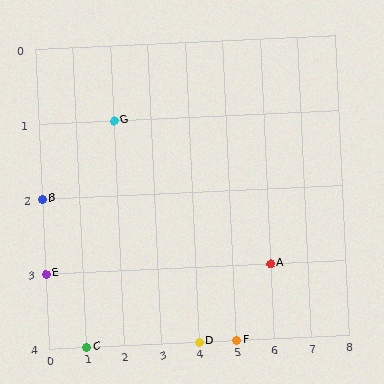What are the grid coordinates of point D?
Point D is at grid coordinates (4, 4).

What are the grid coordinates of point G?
Point G is at grid coordinates (2, 1).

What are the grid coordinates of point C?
Point C is at grid coordinates (1, 4).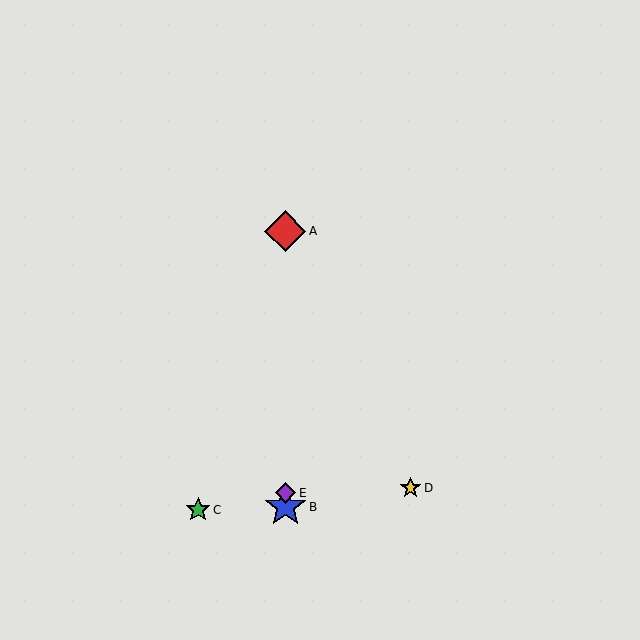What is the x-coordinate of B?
Object B is at x≈285.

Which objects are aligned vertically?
Objects A, B, E are aligned vertically.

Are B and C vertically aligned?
No, B is at x≈285 and C is at x≈198.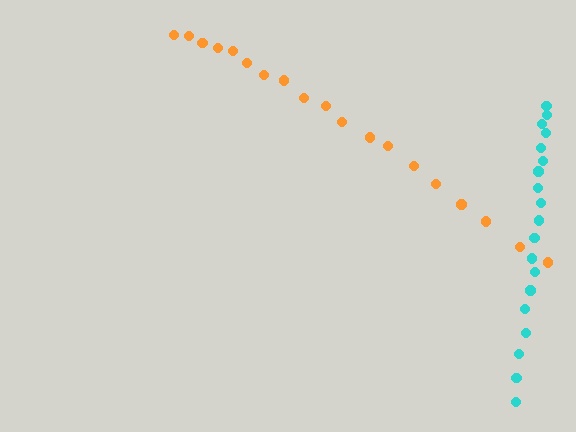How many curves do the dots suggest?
There are 2 distinct paths.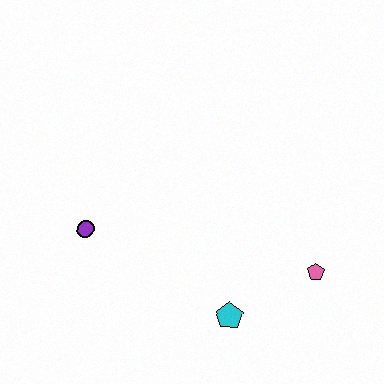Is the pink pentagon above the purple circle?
No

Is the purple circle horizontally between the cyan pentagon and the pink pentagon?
No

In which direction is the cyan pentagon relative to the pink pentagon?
The cyan pentagon is to the left of the pink pentagon.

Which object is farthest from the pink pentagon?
The purple circle is farthest from the pink pentagon.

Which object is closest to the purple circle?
The cyan pentagon is closest to the purple circle.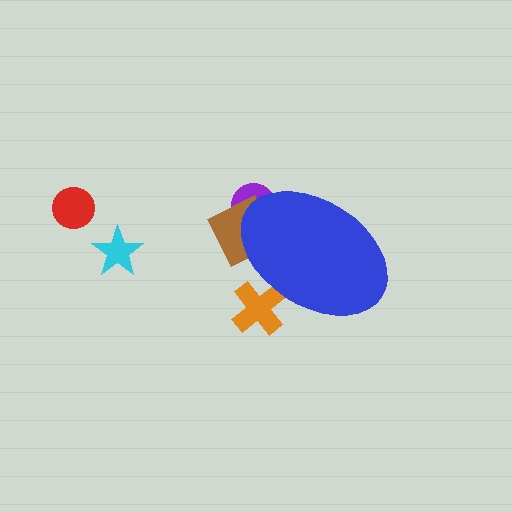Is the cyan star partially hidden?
No, the cyan star is fully visible.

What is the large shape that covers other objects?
A blue ellipse.